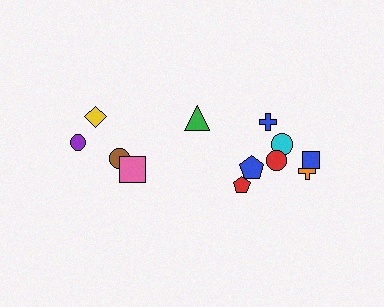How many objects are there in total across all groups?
There are 12 objects.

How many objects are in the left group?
There are 4 objects.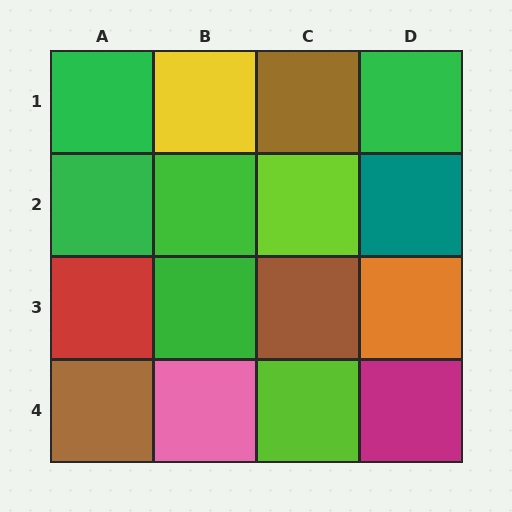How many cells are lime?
2 cells are lime.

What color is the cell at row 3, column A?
Red.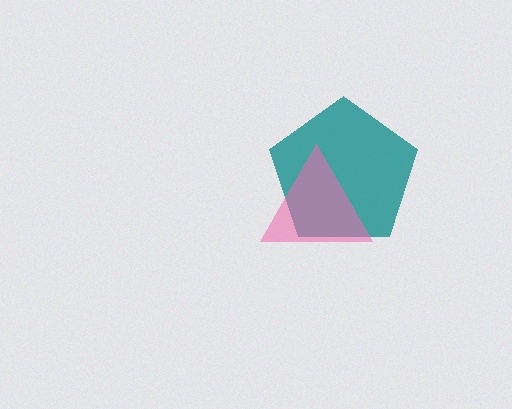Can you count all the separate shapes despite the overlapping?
Yes, there are 2 separate shapes.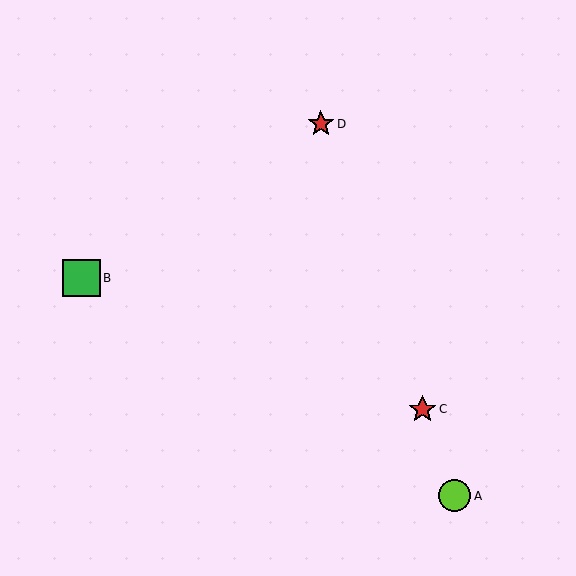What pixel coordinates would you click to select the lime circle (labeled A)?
Click at (455, 496) to select the lime circle A.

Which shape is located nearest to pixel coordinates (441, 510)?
The lime circle (labeled A) at (455, 496) is nearest to that location.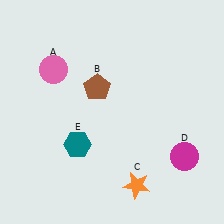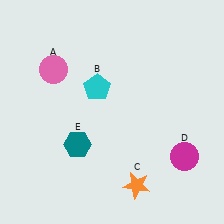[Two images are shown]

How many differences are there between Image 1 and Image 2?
There is 1 difference between the two images.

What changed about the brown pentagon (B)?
In Image 1, B is brown. In Image 2, it changed to cyan.